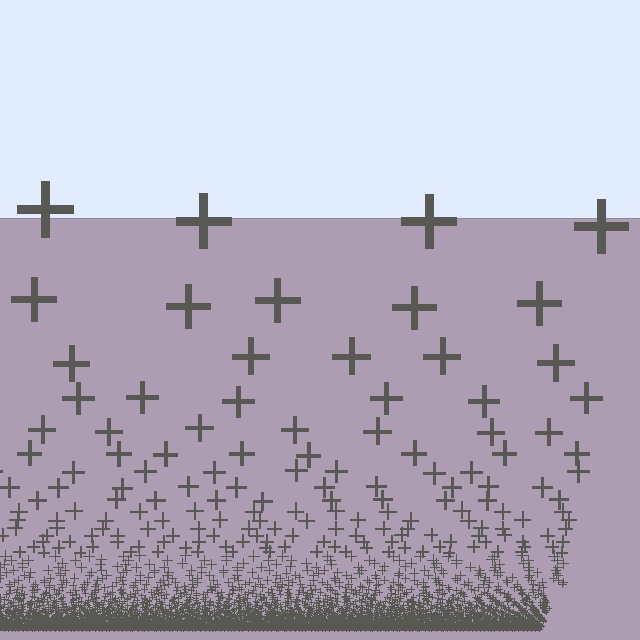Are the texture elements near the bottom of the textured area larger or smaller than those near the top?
Smaller. The gradient is inverted — elements near the bottom are smaller and denser.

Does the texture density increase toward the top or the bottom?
Density increases toward the bottom.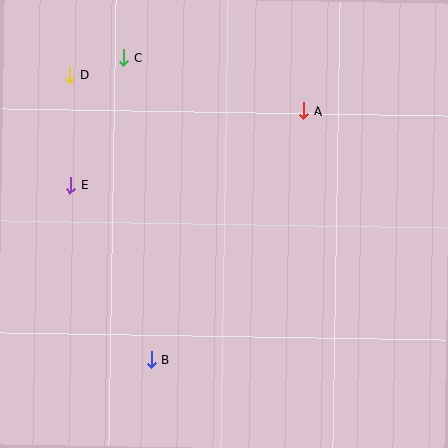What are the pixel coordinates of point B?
Point B is at (151, 360).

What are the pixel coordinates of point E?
Point E is at (70, 185).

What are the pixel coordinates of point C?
Point C is at (123, 58).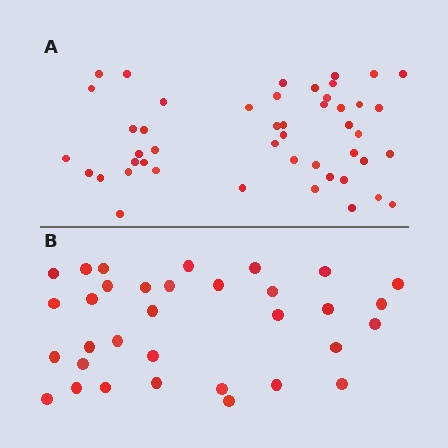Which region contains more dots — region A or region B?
Region A (the top region) has more dots.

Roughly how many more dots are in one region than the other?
Region A has approximately 15 more dots than region B.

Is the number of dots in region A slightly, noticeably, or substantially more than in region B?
Region A has noticeably more, but not dramatically so. The ratio is roughly 1.4 to 1.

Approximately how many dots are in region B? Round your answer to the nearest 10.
About 30 dots. (The exact count is 33, which rounds to 30.)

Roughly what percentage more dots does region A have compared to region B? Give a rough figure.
About 40% more.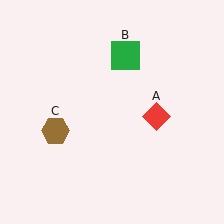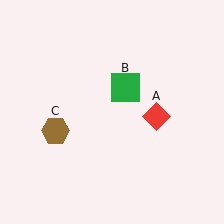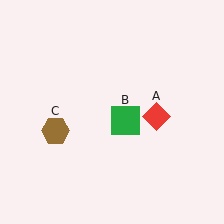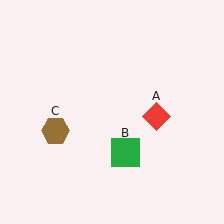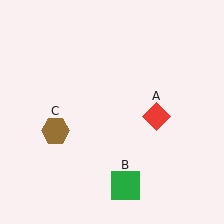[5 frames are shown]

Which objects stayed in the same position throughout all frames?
Red diamond (object A) and brown hexagon (object C) remained stationary.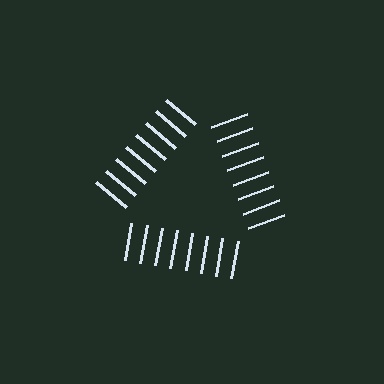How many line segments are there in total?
24 — 8 along each of the 3 edges.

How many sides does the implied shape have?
3 sides — the line-ends trace a triangle.